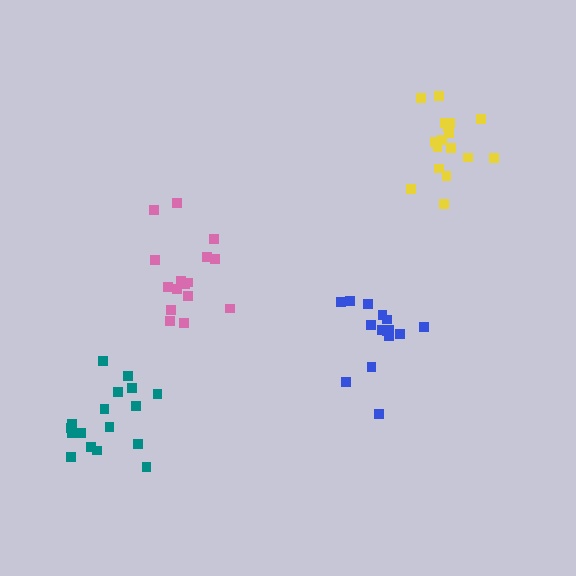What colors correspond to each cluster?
The clusters are colored: pink, yellow, teal, blue.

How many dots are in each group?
Group 1: 16 dots, Group 2: 17 dots, Group 3: 17 dots, Group 4: 15 dots (65 total).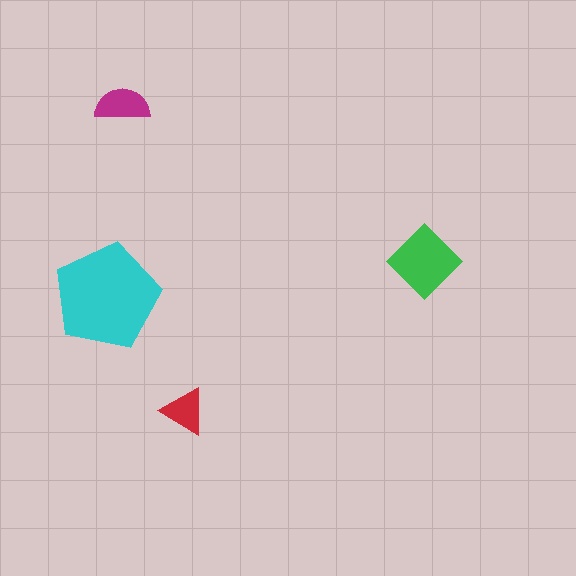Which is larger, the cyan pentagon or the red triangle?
The cyan pentagon.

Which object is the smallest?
The red triangle.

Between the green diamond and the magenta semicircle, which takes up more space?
The green diamond.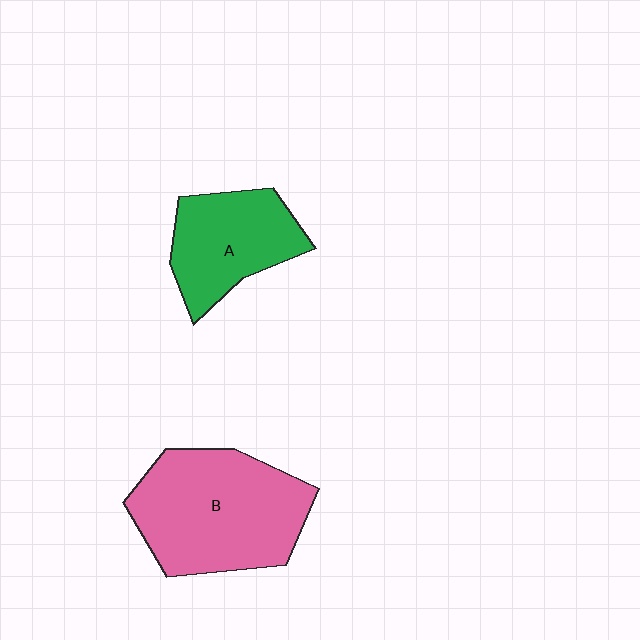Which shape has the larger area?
Shape B (pink).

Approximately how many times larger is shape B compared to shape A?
Approximately 1.6 times.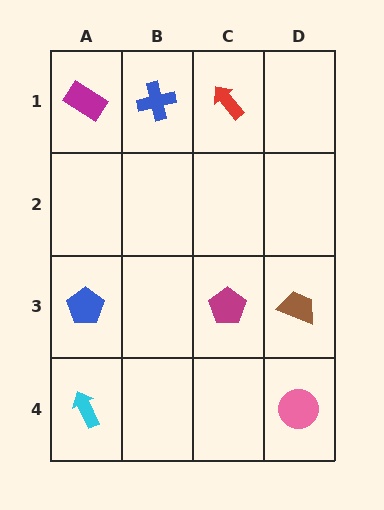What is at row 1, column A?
A magenta rectangle.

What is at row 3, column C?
A magenta pentagon.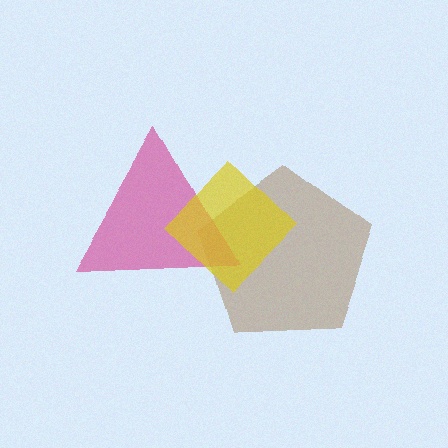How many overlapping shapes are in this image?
There are 3 overlapping shapes in the image.